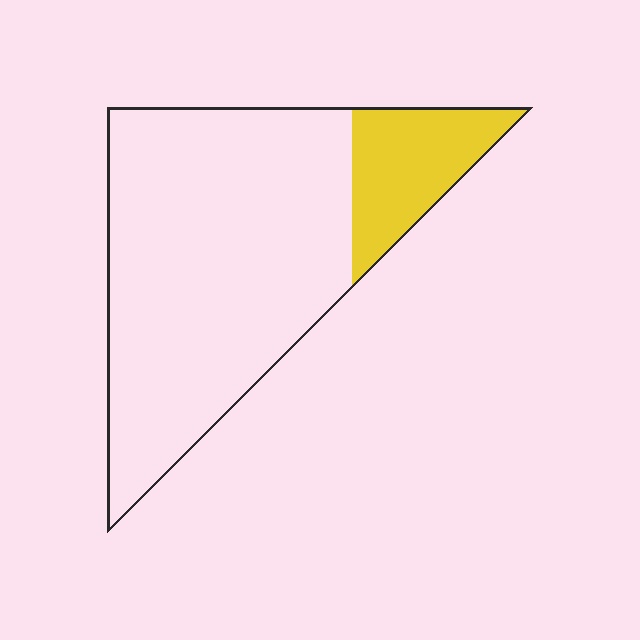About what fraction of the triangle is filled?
About one sixth (1/6).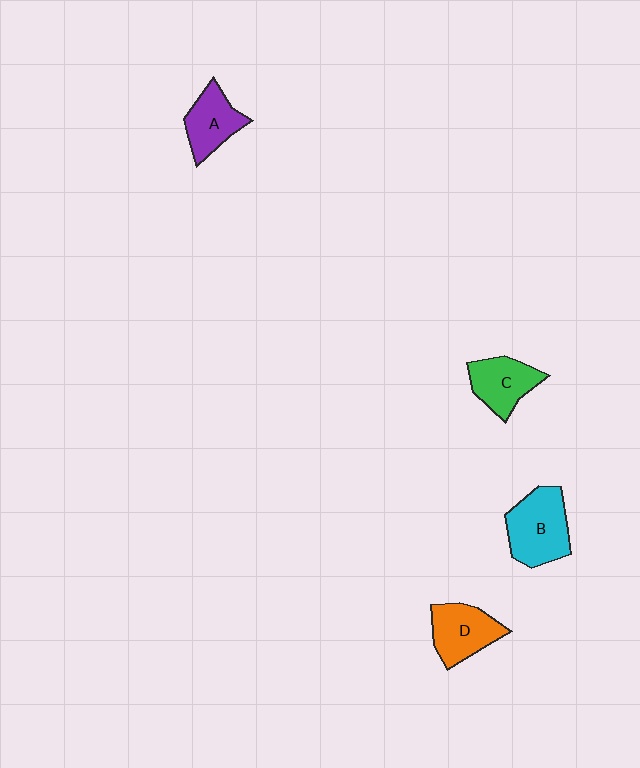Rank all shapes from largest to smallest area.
From largest to smallest: B (cyan), D (orange), C (green), A (purple).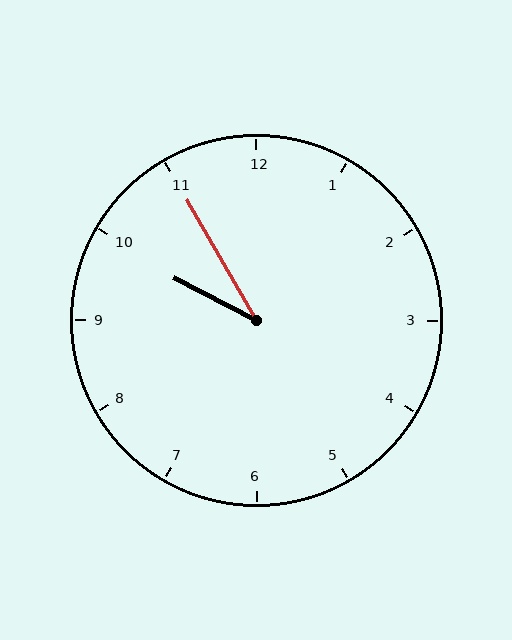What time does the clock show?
9:55.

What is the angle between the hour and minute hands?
Approximately 32 degrees.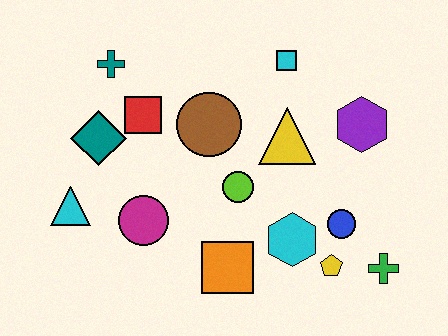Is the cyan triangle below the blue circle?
No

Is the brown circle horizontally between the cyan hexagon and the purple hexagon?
No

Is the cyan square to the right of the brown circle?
Yes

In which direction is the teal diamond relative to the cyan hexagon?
The teal diamond is to the left of the cyan hexagon.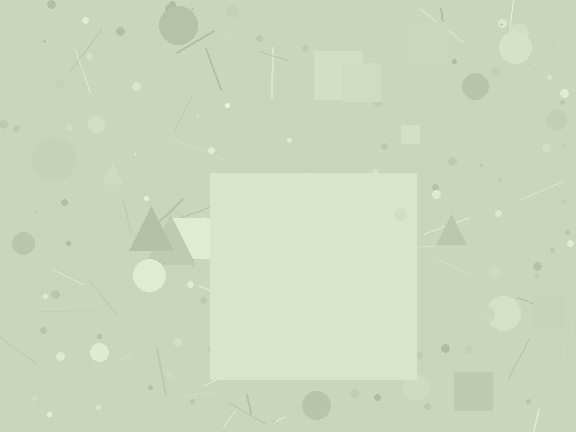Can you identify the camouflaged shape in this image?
The camouflaged shape is a square.